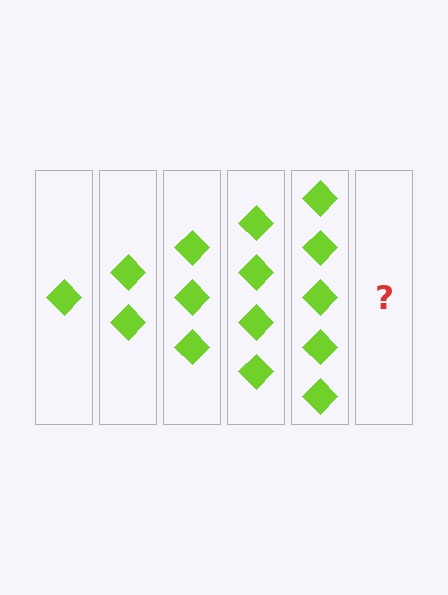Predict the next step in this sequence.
The next step is 6 diamonds.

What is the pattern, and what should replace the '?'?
The pattern is that each step adds one more diamond. The '?' should be 6 diamonds.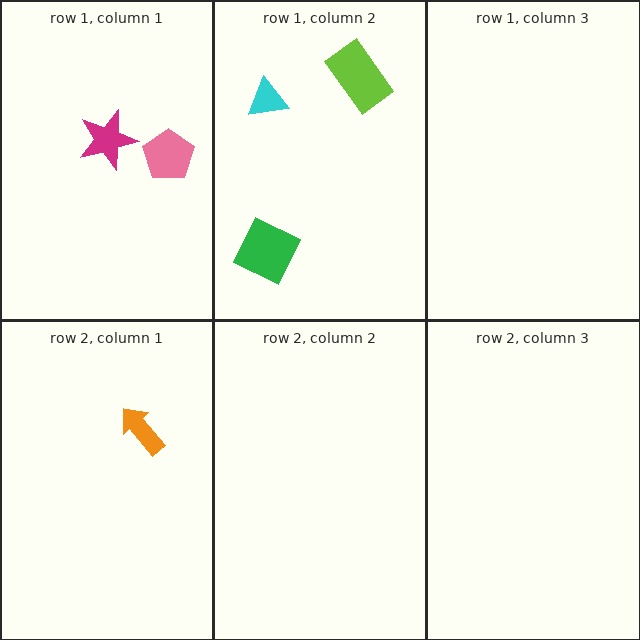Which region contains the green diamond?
The row 1, column 2 region.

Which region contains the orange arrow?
The row 2, column 1 region.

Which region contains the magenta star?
The row 1, column 1 region.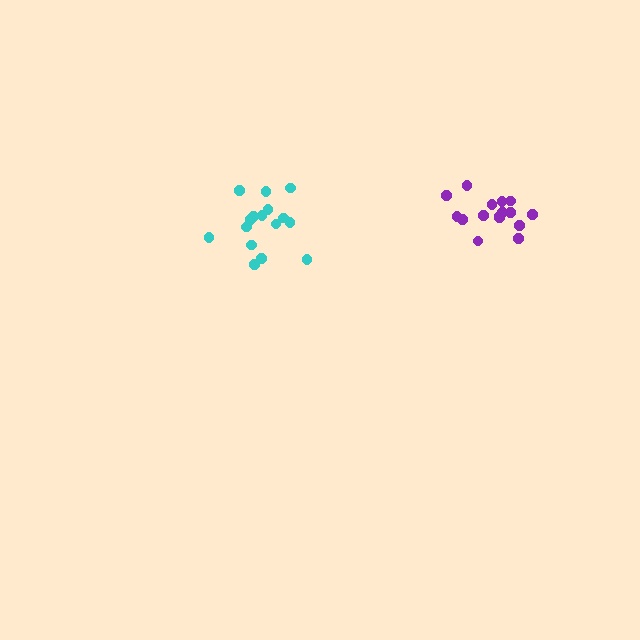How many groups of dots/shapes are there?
There are 2 groups.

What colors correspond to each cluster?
The clusters are colored: cyan, purple.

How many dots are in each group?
Group 1: 16 dots, Group 2: 16 dots (32 total).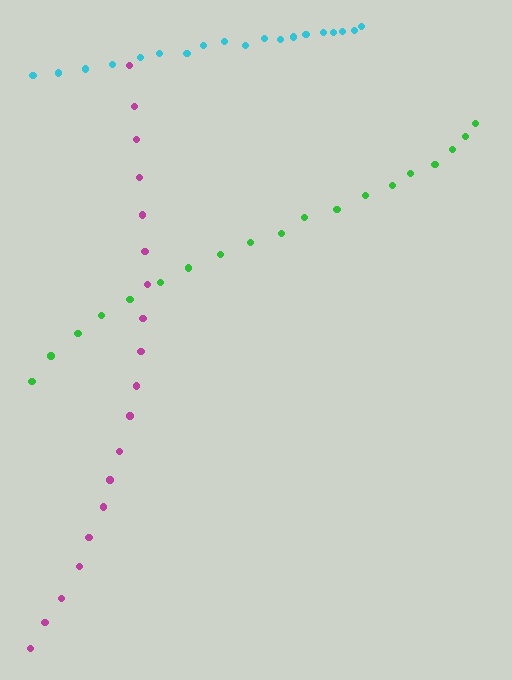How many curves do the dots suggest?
There are 3 distinct paths.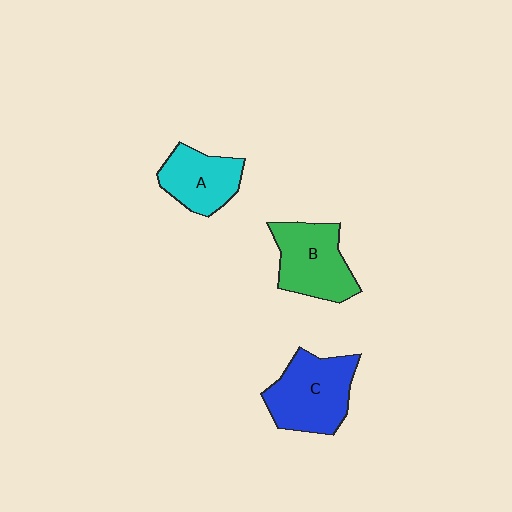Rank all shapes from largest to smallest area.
From largest to smallest: C (blue), B (green), A (cyan).